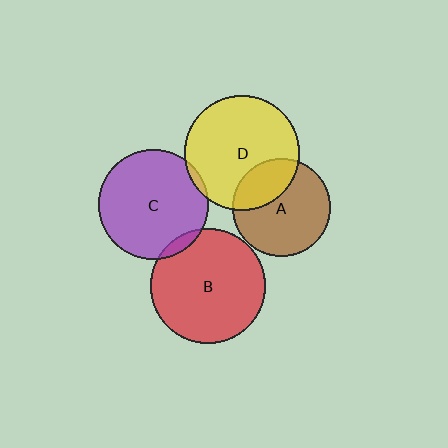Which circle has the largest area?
Circle D (yellow).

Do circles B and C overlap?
Yes.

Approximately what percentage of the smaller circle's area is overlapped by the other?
Approximately 5%.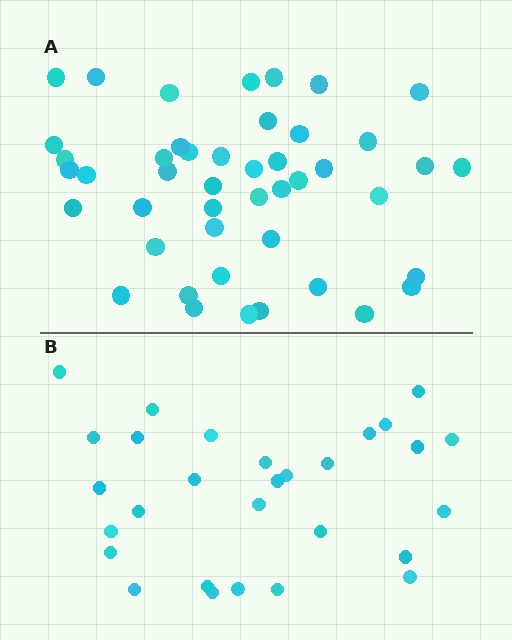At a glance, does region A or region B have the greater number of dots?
Region A (the top region) has more dots.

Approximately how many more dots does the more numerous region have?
Region A has approximately 15 more dots than region B.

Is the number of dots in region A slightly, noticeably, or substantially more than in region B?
Region A has substantially more. The ratio is roughly 1.6 to 1.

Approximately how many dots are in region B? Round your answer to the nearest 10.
About 30 dots. (The exact count is 29, which rounds to 30.)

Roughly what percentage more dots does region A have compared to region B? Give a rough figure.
About 55% more.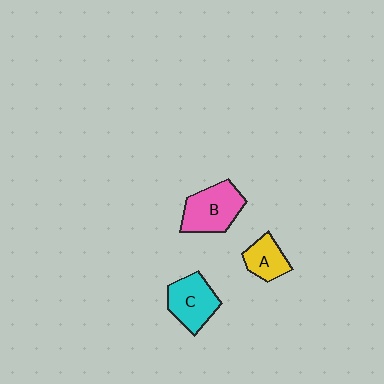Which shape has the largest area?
Shape B (pink).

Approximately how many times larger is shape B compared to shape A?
Approximately 1.7 times.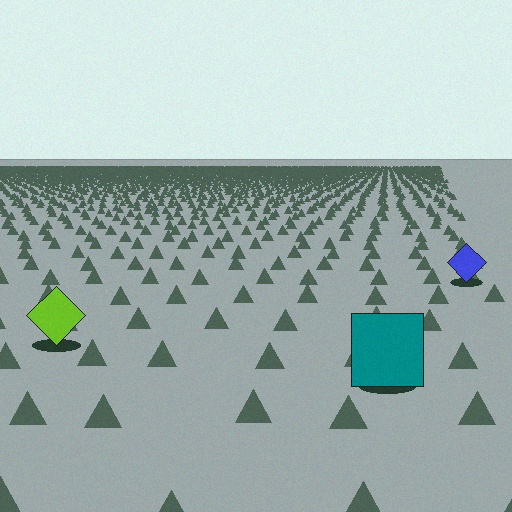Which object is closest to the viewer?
The teal square is closest. The texture marks near it are larger and more spread out.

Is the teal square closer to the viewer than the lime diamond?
Yes. The teal square is closer — you can tell from the texture gradient: the ground texture is coarser near it.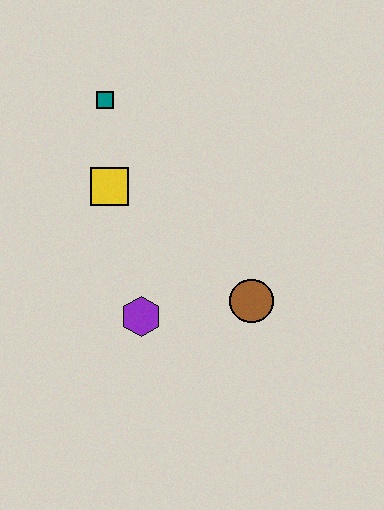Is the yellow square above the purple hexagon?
Yes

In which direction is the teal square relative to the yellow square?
The teal square is above the yellow square.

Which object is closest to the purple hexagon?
The brown circle is closest to the purple hexagon.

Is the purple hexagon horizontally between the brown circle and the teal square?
Yes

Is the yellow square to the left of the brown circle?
Yes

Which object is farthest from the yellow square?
The brown circle is farthest from the yellow square.